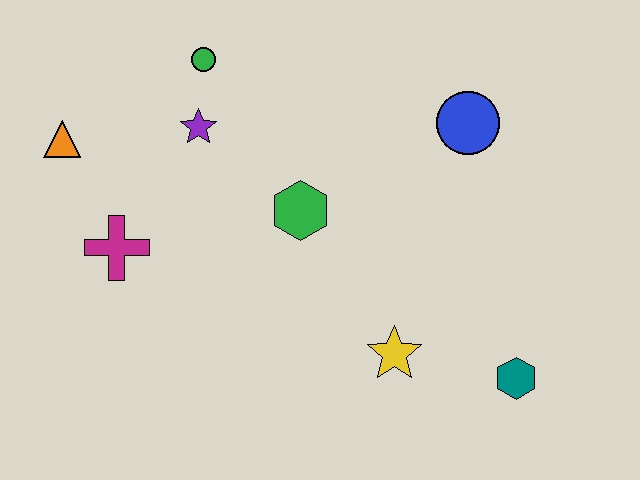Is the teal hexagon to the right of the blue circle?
Yes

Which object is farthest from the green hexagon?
The teal hexagon is farthest from the green hexagon.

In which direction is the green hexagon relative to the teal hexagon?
The green hexagon is to the left of the teal hexagon.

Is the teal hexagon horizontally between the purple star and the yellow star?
No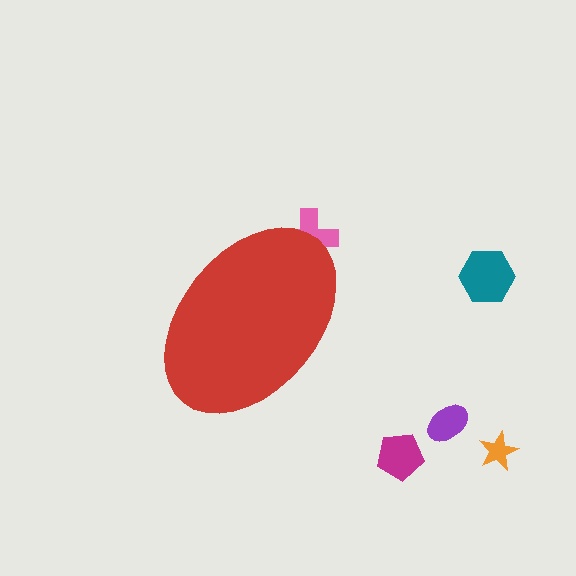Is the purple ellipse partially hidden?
No, the purple ellipse is fully visible.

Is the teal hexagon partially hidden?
No, the teal hexagon is fully visible.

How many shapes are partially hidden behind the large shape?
1 shape is partially hidden.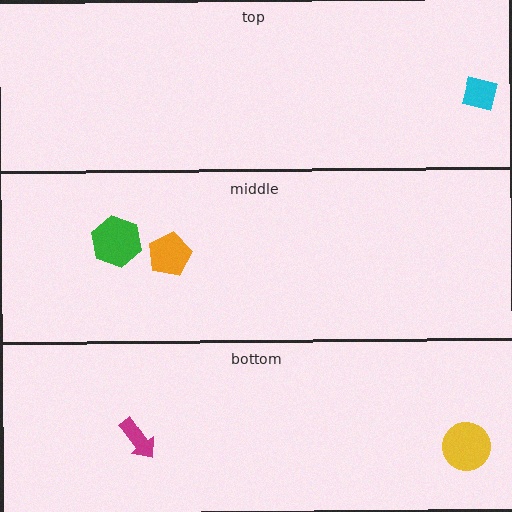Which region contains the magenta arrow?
The bottom region.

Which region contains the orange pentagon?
The middle region.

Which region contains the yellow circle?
The bottom region.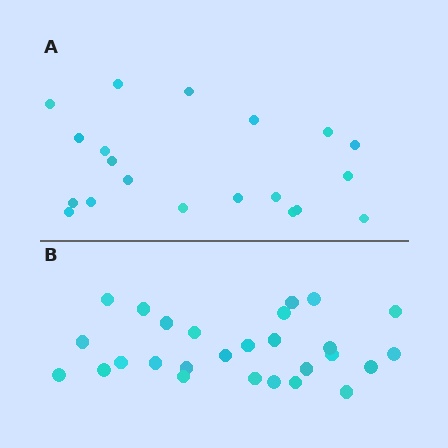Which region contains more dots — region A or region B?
Region B (the bottom region) has more dots.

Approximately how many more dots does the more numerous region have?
Region B has roughly 8 or so more dots than region A.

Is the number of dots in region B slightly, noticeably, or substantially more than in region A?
Region B has noticeably more, but not dramatically so. The ratio is roughly 1.4 to 1.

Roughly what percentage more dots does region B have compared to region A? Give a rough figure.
About 35% more.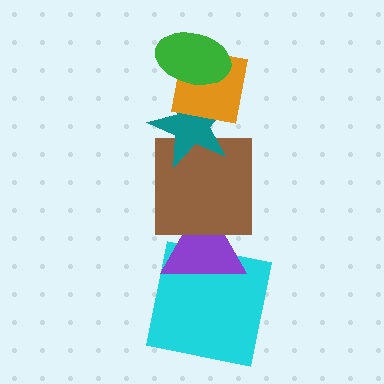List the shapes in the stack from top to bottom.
From top to bottom: the green ellipse, the orange square, the teal star, the brown square, the purple triangle, the cyan square.